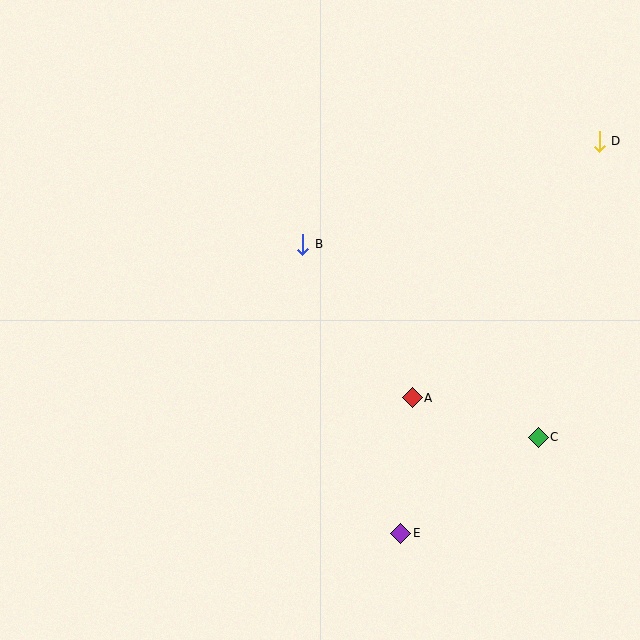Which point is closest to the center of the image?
Point B at (303, 244) is closest to the center.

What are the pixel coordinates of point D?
Point D is at (599, 141).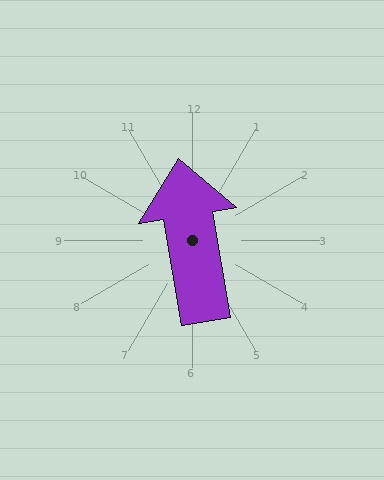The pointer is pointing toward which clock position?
Roughly 12 o'clock.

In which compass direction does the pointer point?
North.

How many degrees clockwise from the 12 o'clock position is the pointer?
Approximately 350 degrees.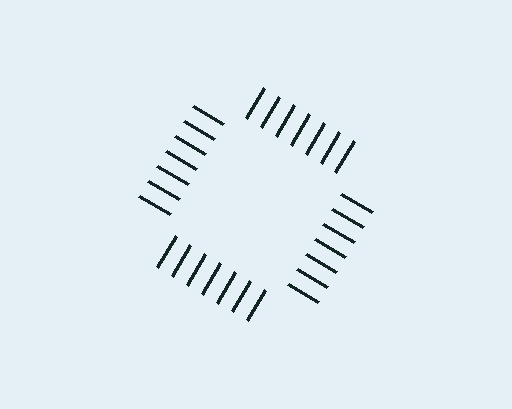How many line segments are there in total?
28 — 7 along each of the 4 edges.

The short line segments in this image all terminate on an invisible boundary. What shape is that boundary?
An illusory square — the line segments terminate on its edges but no continuous stroke is drawn.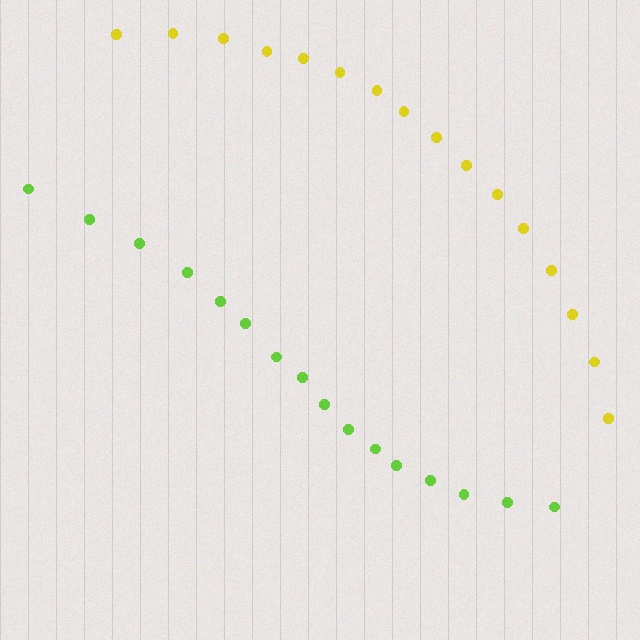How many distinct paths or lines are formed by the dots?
There are 2 distinct paths.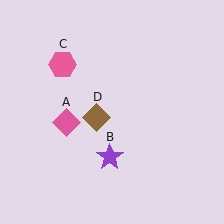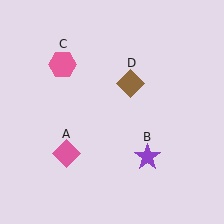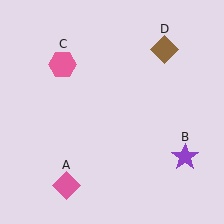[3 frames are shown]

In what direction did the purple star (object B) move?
The purple star (object B) moved right.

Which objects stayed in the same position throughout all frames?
Pink hexagon (object C) remained stationary.